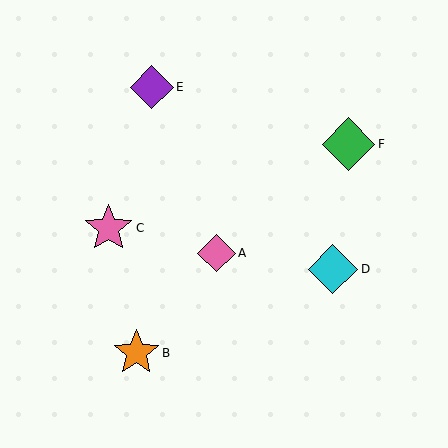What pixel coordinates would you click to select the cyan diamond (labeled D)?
Click at (333, 269) to select the cyan diamond D.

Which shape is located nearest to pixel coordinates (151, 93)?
The purple diamond (labeled E) at (152, 87) is nearest to that location.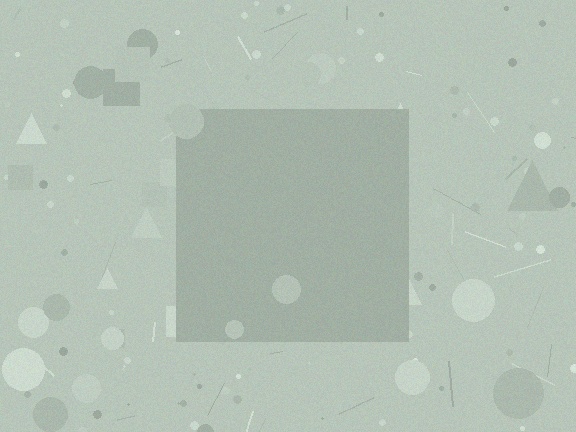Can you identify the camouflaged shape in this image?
The camouflaged shape is a square.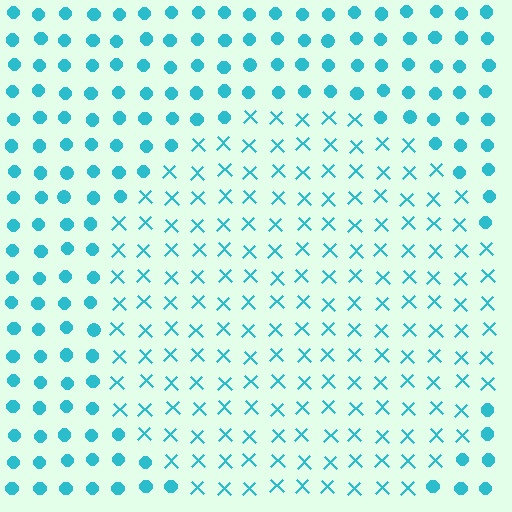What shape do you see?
I see a circle.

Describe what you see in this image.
The image is filled with small cyan elements arranged in a uniform grid. A circle-shaped region contains X marks, while the surrounding area contains circles. The boundary is defined purely by the change in element shape.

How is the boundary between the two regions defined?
The boundary is defined by a change in element shape: X marks inside vs. circles outside. All elements share the same color and spacing.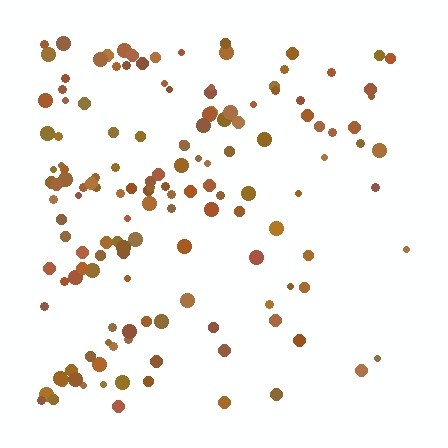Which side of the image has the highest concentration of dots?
The left.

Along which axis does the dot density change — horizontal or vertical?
Horizontal.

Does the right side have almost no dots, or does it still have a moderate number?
Still a moderate number, just noticeably fewer than the left.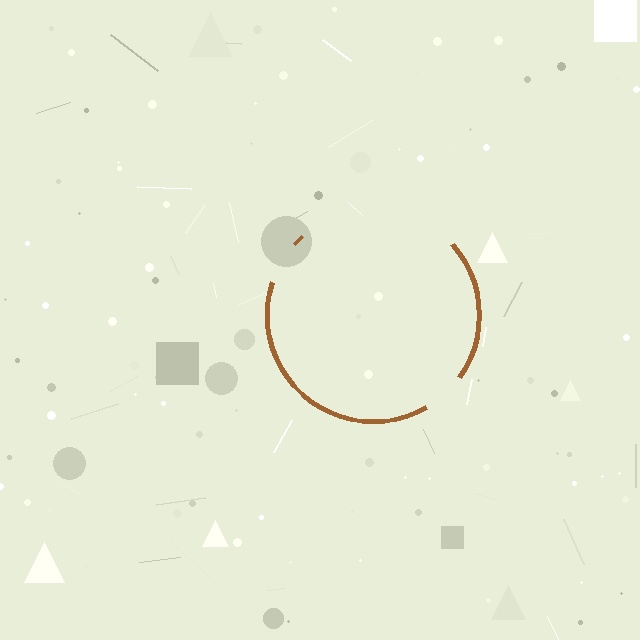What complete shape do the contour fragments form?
The contour fragments form a circle.